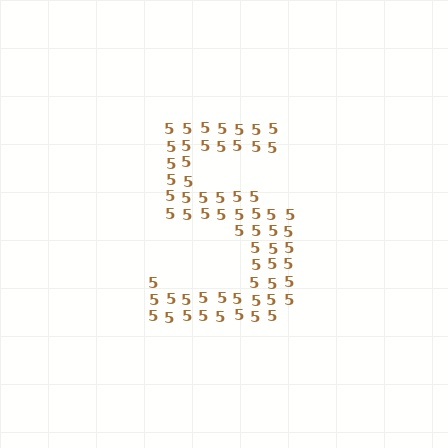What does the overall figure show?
The overall figure shows the digit 5.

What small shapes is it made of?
It is made of small digit 5's.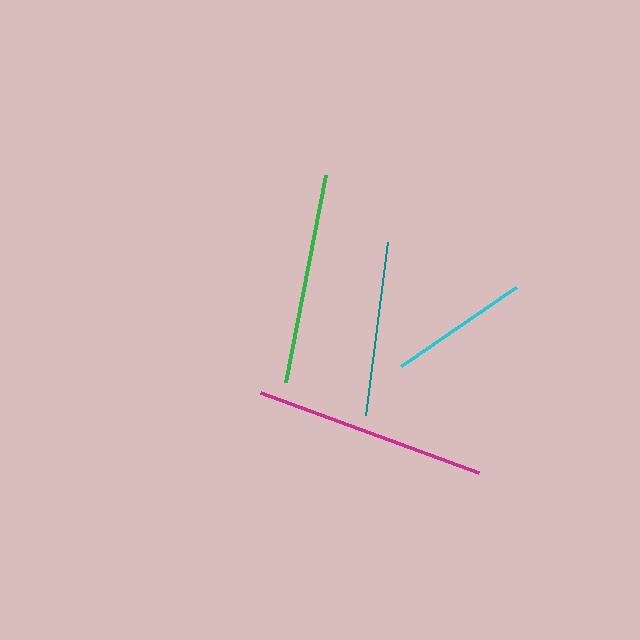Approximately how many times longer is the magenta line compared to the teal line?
The magenta line is approximately 1.3 times the length of the teal line.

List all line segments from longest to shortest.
From longest to shortest: magenta, green, teal, cyan.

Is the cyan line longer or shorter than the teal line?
The teal line is longer than the cyan line.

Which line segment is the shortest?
The cyan line is the shortest at approximately 139 pixels.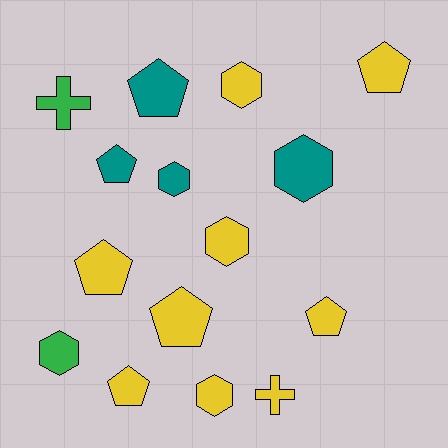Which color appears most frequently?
Yellow, with 9 objects.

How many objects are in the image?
There are 15 objects.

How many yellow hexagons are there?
There are 3 yellow hexagons.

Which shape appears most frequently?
Pentagon, with 7 objects.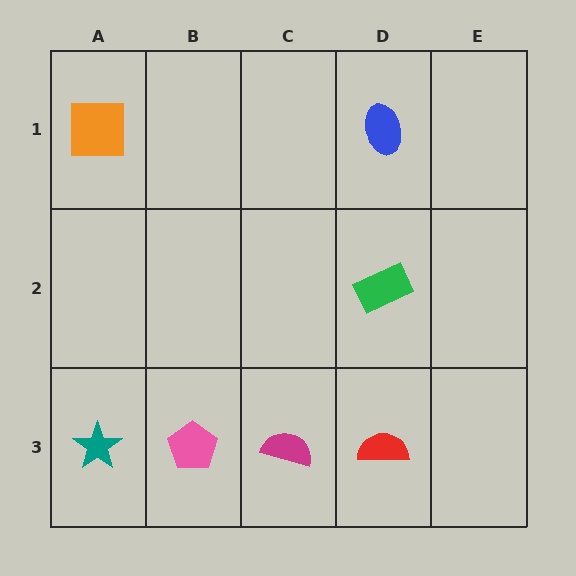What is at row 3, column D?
A red semicircle.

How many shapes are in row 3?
4 shapes.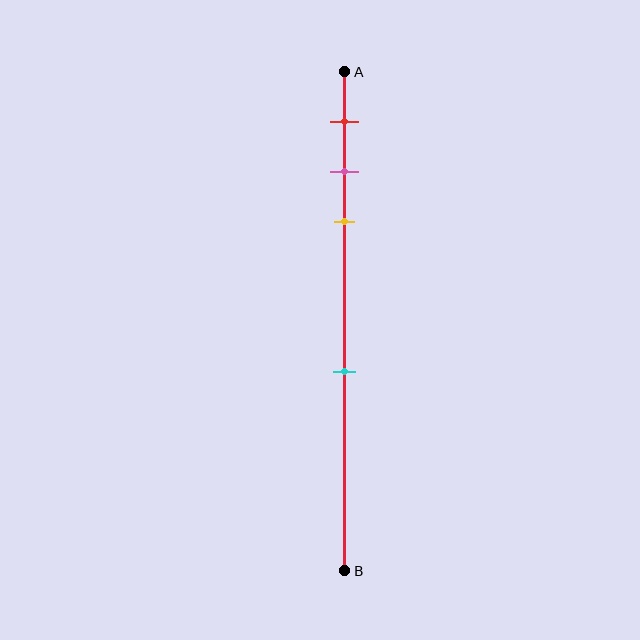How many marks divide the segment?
There are 4 marks dividing the segment.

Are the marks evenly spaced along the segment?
No, the marks are not evenly spaced.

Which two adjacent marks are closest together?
The pink and yellow marks are the closest adjacent pair.